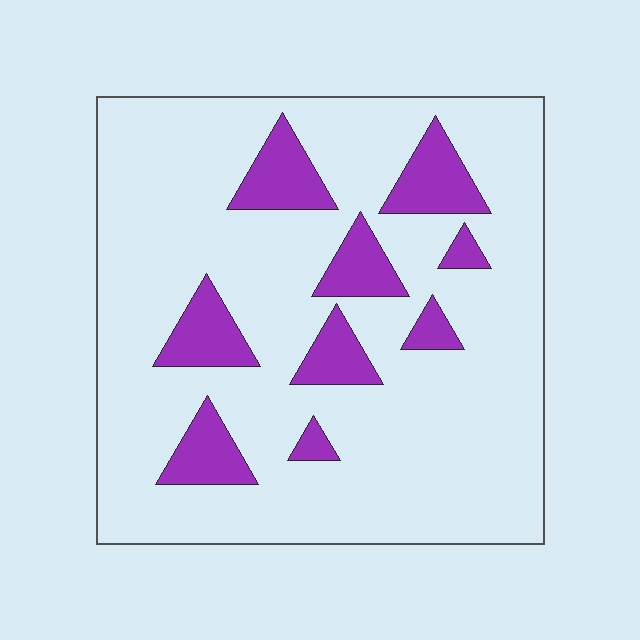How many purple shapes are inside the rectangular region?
9.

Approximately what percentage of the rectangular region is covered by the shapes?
Approximately 15%.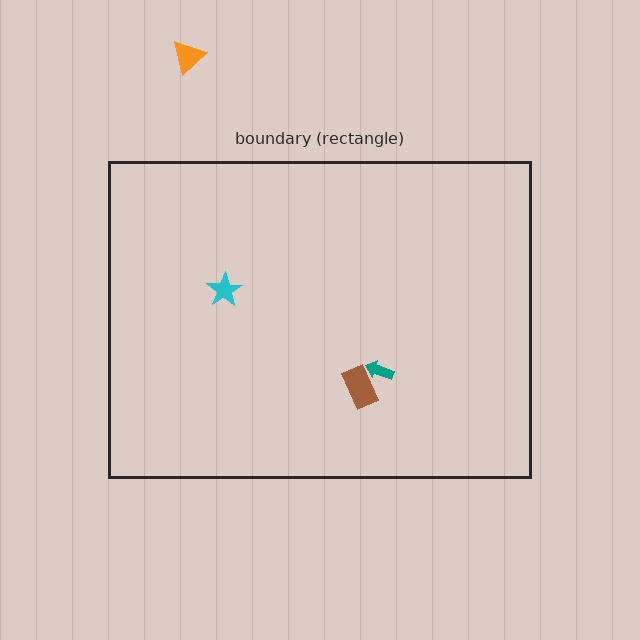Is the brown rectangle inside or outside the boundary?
Inside.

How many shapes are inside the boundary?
3 inside, 1 outside.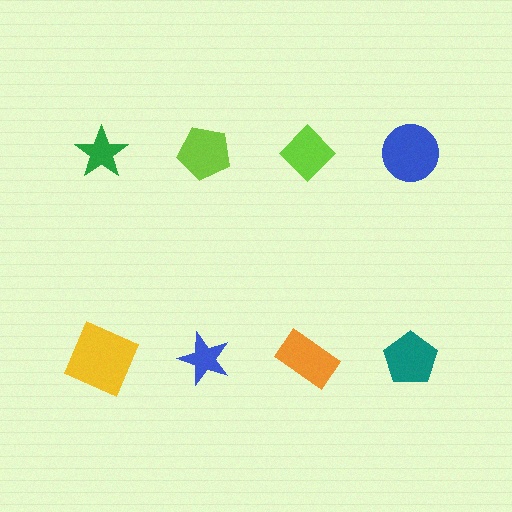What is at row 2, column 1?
A yellow square.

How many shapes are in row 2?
4 shapes.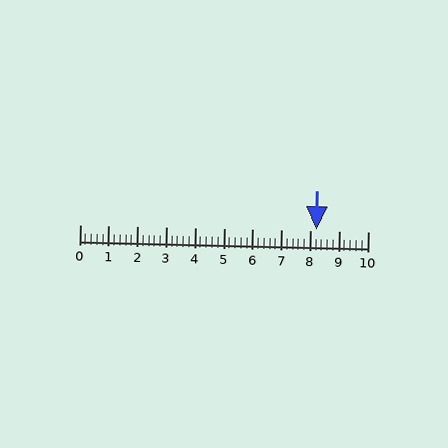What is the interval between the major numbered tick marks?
The major tick marks are spaced 1 units apart.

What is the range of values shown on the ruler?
The ruler shows values from 0 to 10.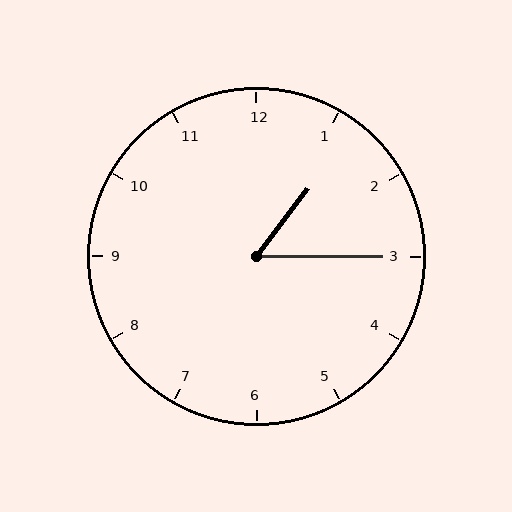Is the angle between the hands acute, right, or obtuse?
It is acute.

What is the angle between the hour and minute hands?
Approximately 52 degrees.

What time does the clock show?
1:15.